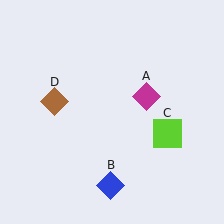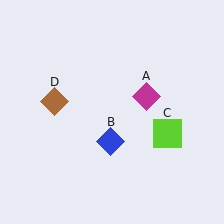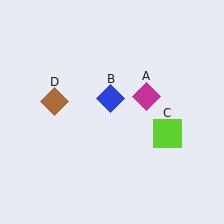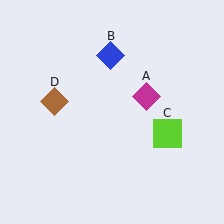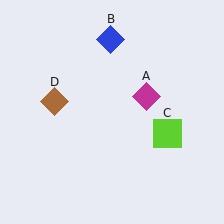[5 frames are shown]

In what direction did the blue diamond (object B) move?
The blue diamond (object B) moved up.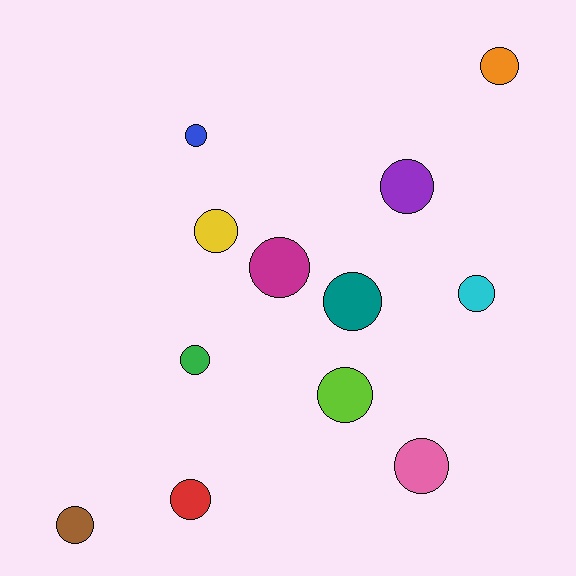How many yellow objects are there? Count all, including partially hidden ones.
There is 1 yellow object.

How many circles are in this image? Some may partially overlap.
There are 12 circles.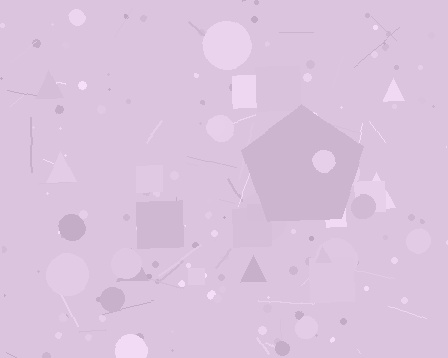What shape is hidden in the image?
A pentagon is hidden in the image.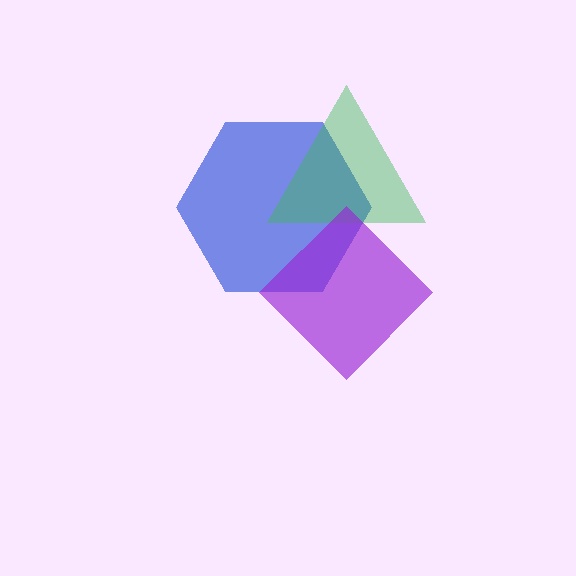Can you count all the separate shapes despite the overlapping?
Yes, there are 3 separate shapes.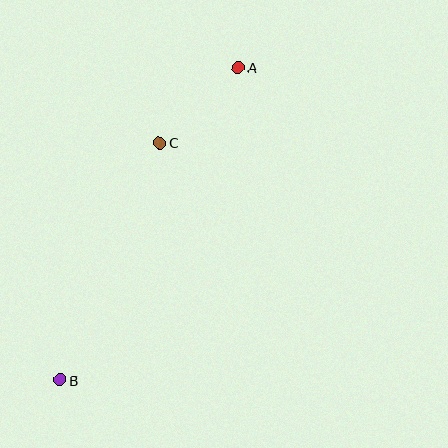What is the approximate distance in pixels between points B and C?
The distance between B and C is approximately 257 pixels.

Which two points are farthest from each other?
Points A and B are farthest from each other.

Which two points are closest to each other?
Points A and C are closest to each other.